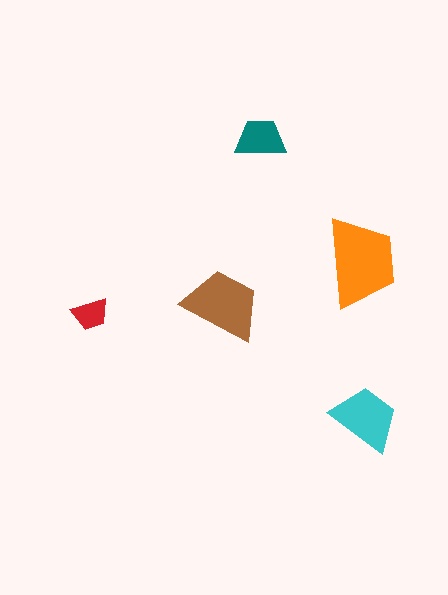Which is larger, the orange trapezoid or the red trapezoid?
The orange one.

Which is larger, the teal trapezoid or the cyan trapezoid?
The cyan one.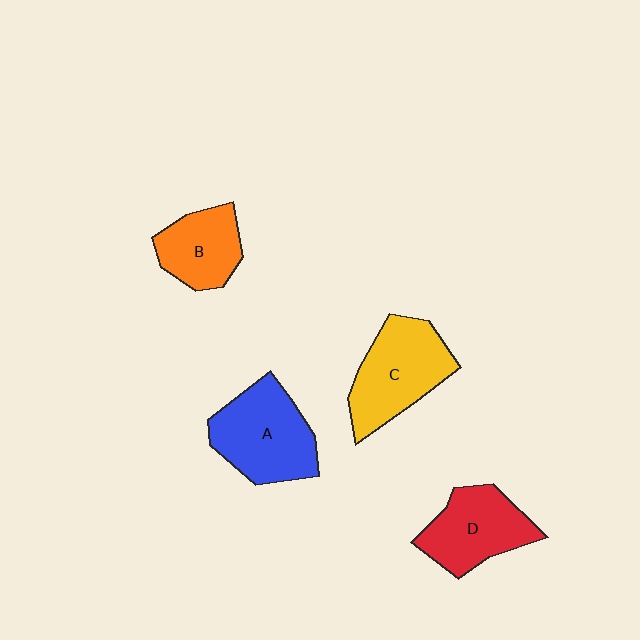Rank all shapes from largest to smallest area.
From largest to smallest: A (blue), C (yellow), D (red), B (orange).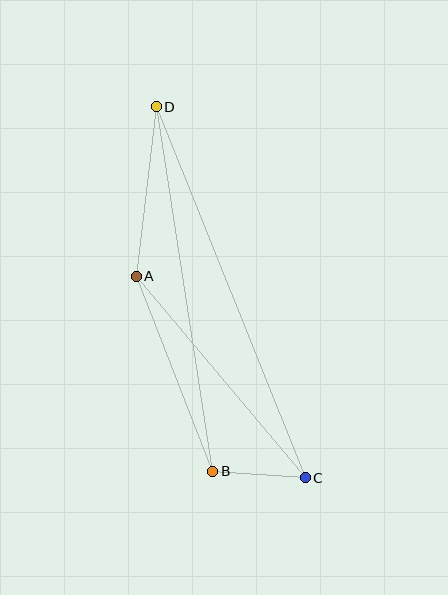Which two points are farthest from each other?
Points C and D are farthest from each other.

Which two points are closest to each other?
Points B and C are closest to each other.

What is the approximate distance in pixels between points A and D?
The distance between A and D is approximately 170 pixels.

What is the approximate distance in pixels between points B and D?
The distance between B and D is approximately 369 pixels.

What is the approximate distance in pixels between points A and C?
The distance between A and C is approximately 263 pixels.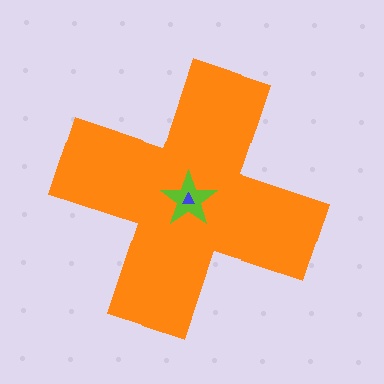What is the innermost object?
The blue triangle.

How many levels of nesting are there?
3.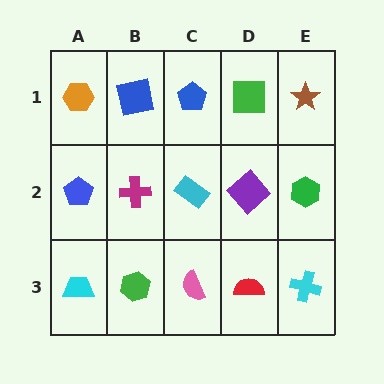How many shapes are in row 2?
5 shapes.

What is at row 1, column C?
A blue pentagon.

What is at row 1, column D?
A green square.